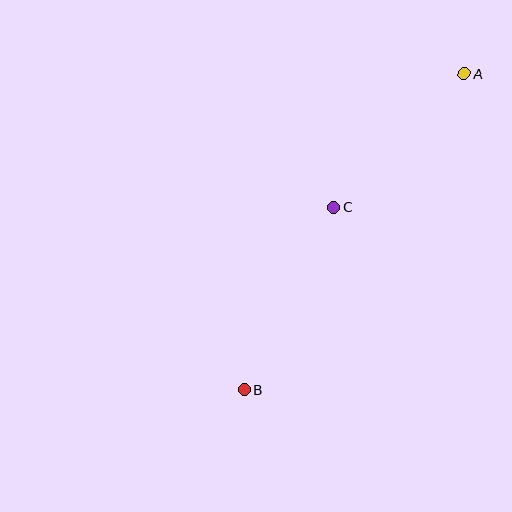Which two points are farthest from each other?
Points A and B are farthest from each other.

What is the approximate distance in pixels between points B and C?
The distance between B and C is approximately 203 pixels.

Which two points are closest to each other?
Points A and C are closest to each other.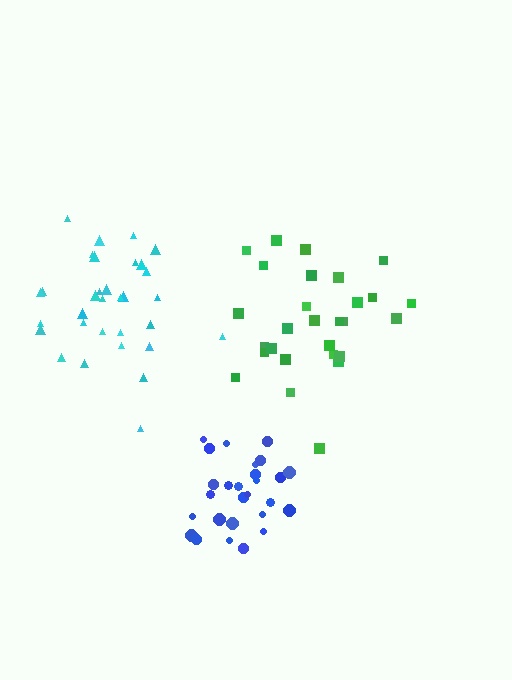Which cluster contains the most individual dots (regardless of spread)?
Cyan (32).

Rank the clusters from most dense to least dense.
blue, green, cyan.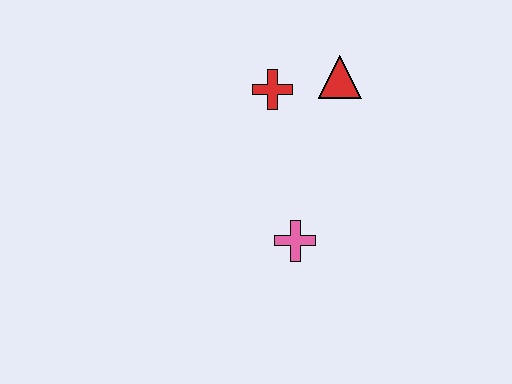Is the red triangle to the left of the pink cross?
No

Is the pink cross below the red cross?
Yes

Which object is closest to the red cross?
The red triangle is closest to the red cross.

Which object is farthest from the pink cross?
The red triangle is farthest from the pink cross.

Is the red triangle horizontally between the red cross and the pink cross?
No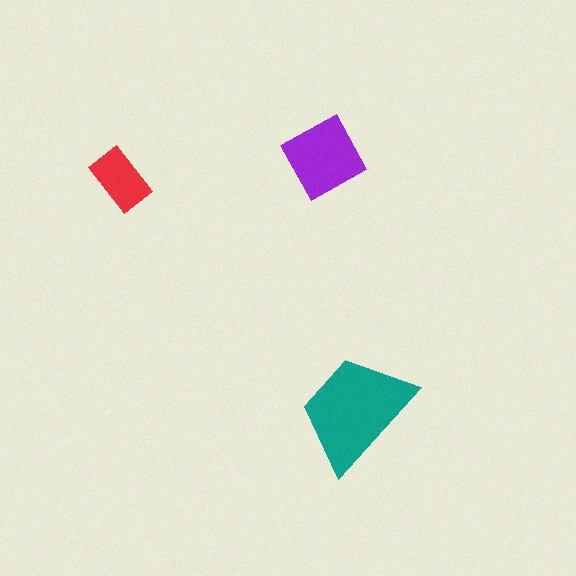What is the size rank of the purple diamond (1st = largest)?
2nd.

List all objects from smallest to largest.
The red rectangle, the purple diamond, the teal trapezoid.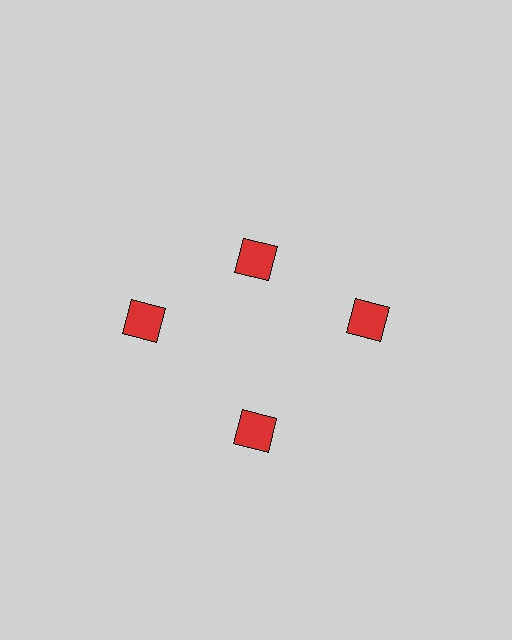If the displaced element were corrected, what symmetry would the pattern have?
It would have 4-fold rotational symmetry — the pattern would map onto itself every 90 degrees.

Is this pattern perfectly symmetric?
No. The 4 red squares are arranged in a ring, but one element near the 12 o'clock position is pulled inward toward the center, breaking the 4-fold rotational symmetry.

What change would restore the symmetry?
The symmetry would be restored by moving it outward, back onto the ring so that all 4 squares sit at equal angles and equal distance from the center.